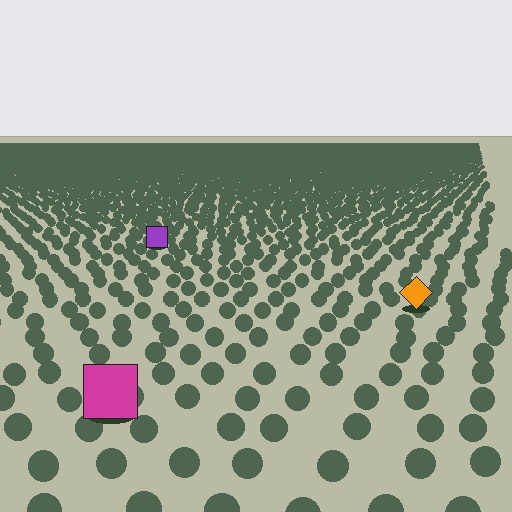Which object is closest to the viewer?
The magenta square is closest. The texture marks near it are larger and more spread out.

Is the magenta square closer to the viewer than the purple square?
Yes. The magenta square is closer — you can tell from the texture gradient: the ground texture is coarser near it.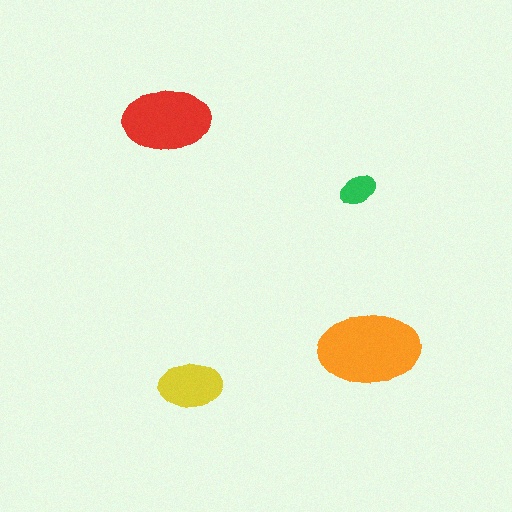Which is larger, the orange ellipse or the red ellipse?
The orange one.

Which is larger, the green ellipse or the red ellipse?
The red one.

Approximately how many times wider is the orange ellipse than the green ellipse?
About 2.5 times wider.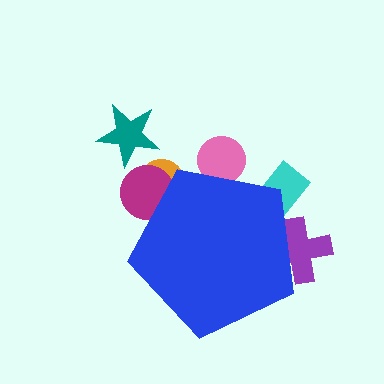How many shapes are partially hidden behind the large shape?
5 shapes are partially hidden.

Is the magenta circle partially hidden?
Yes, the magenta circle is partially hidden behind the blue pentagon.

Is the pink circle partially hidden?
Yes, the pink circle is partially hidden behind the blue pentagon.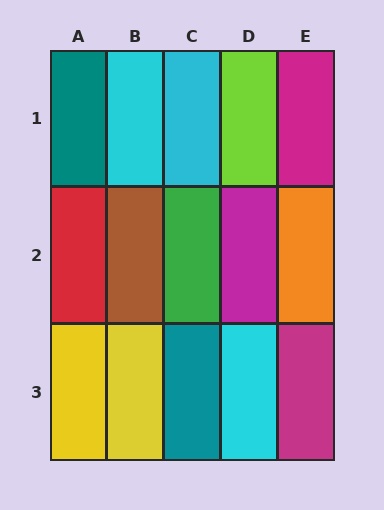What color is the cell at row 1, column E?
Magenta.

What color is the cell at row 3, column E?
Magenta.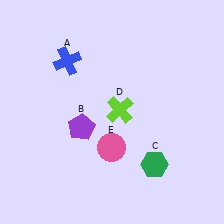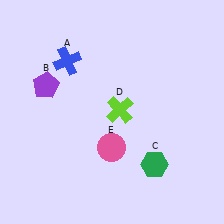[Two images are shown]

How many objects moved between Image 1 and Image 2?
1 object moved between the two images.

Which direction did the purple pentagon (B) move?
The purple pentagon (B) moved up.